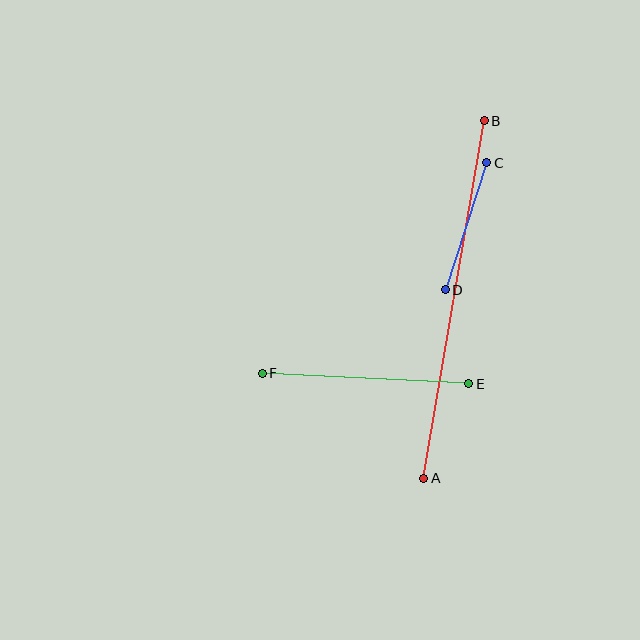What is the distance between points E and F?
The distance is approximately 207 pixels.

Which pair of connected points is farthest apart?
Points A and B are farthest apart.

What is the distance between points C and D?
The distance is approximately 134 pixels.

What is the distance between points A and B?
The distance is approximately 362 pixels.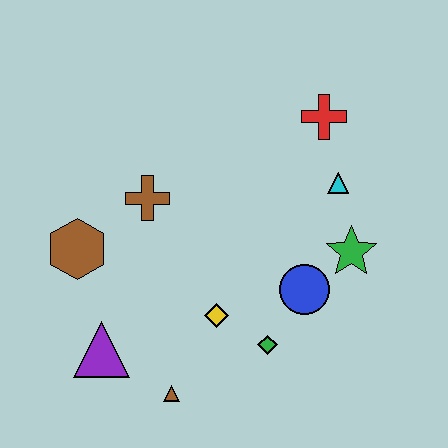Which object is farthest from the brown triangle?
The red cross is farthest from the brown triangle.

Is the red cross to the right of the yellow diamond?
Yes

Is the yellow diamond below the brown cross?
Yes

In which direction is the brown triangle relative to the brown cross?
The brown triangle is below the brown cross.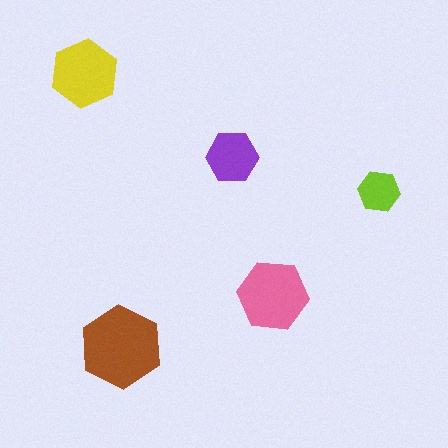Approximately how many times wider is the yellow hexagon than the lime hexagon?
About 1.5 times wider.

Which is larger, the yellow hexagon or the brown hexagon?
The brown one.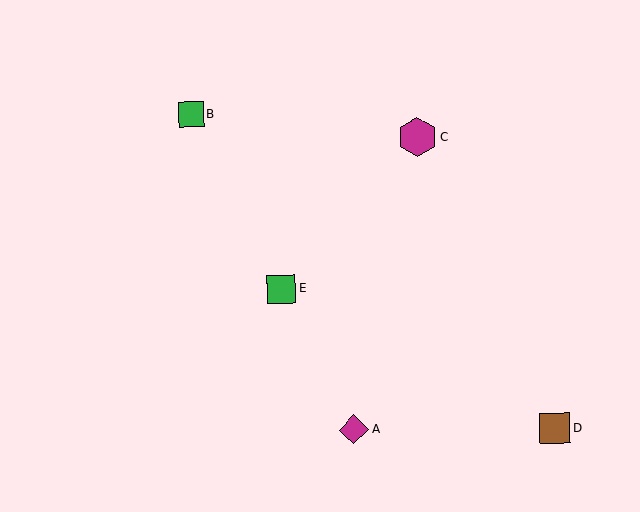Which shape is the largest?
The magenta hexagon (labeled C) is the largest.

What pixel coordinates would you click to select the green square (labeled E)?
Click at (281, 289) to select the green square E.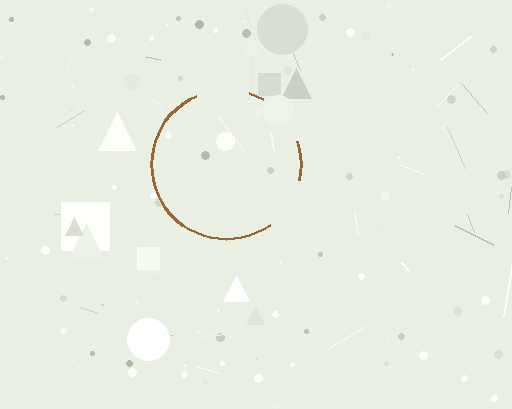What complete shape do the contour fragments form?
The contour fragments form a circle.